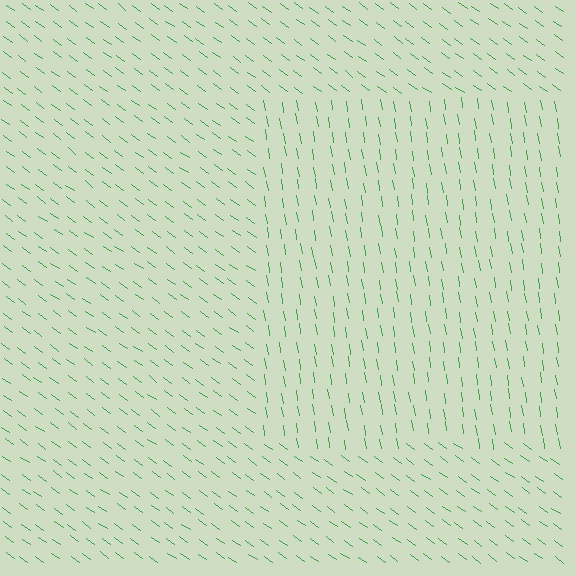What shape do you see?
I see a rectangle.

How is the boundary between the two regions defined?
The boundary is defined purely by a change in line orientation (approximately 45 degrees difference). All lines are the same color and thickness.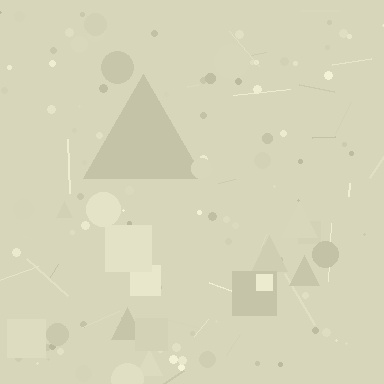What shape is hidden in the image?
A triangle is hidden in the image.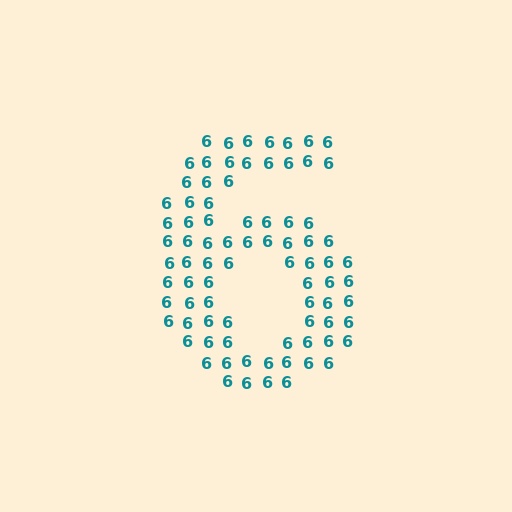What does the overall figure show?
The overall figure shows the digit 6.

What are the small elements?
The small elements are digit 6's.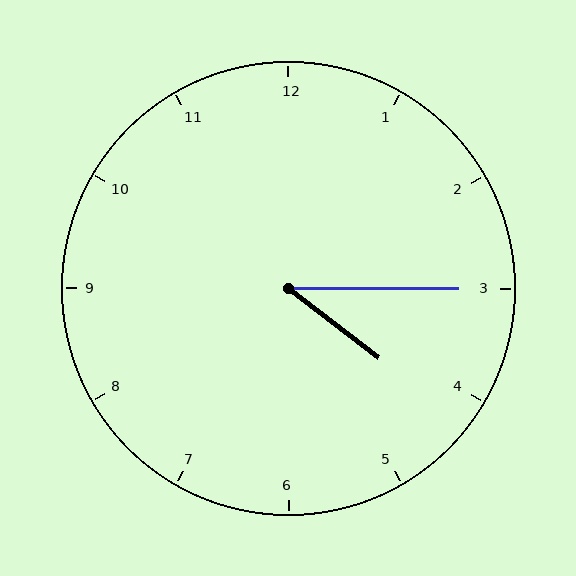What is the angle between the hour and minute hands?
Approximately 38 degrees.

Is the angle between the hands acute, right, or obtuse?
It is acute.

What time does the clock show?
4:15.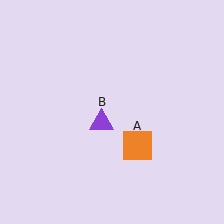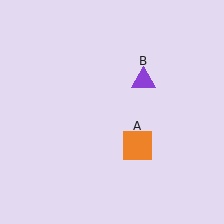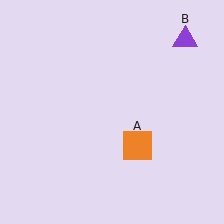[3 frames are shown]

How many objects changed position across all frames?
1 object changed position: purple triangle (object B).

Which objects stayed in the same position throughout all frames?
Orange square (object A) remained stationary.